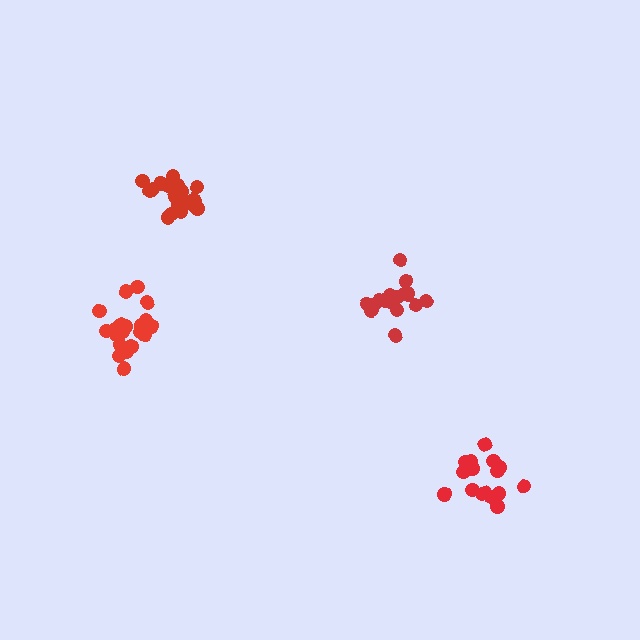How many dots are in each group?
Group 1: 20 dots, Group 2: 17 dots, Group 3: 20 dots, Group 4: 17 dots (74 total).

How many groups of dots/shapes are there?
There are 4 groups.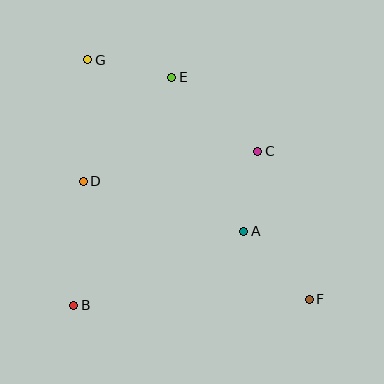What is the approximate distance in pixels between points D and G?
The distance between D and G is approximately 121 pixels.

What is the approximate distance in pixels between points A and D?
The distance between A and D is approximately 168 pixels.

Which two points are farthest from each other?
Points F and G are farthest from each other.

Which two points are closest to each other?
Points A and C are closest to each other.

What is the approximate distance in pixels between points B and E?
The distance between B and E is approximately 248 pixels.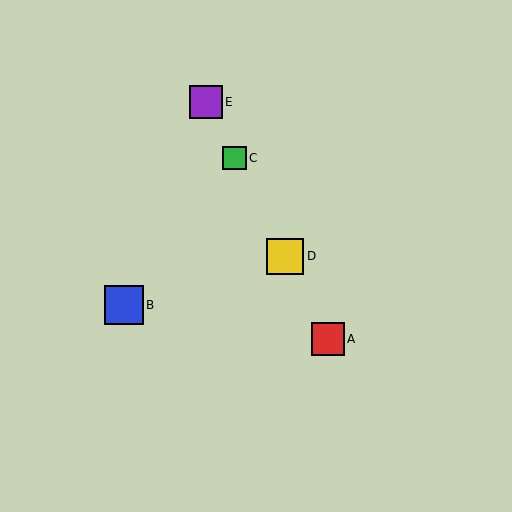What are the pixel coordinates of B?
Object B is at (124, 305).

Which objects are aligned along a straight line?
Objects A, C, D, E are aligned along a straight line.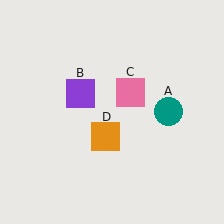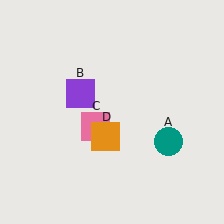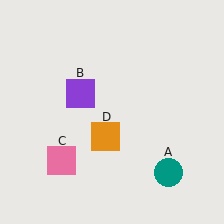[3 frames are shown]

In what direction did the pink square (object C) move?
The pink square (object C) moved down and to the left.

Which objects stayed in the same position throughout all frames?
Purple square (object B) and orange square (object D) remained stationary.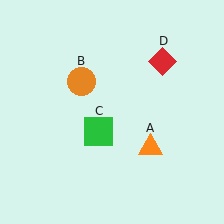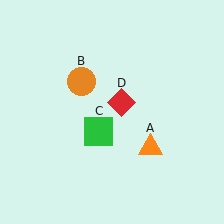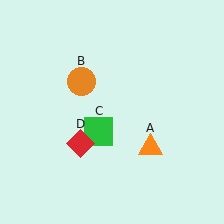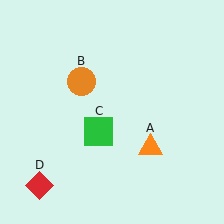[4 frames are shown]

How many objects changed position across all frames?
1 object changed position: red diamond (object D).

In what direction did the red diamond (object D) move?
The red diamond (object D) moved down and to the left.